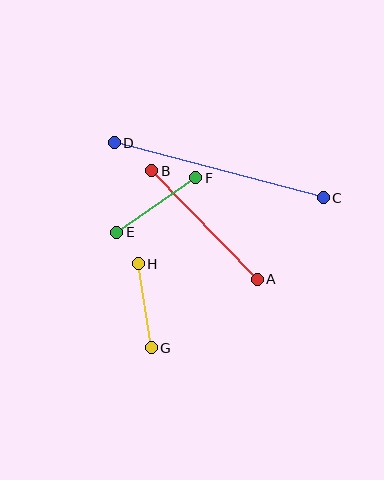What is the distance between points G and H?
The distance is approximately 85 pixels.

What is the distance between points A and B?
The distance is approximately 151 pixels.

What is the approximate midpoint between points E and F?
The midpoint is at approximately (156, 205) pixels.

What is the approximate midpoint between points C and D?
The midpoint is at approximately (219, 170) pixels.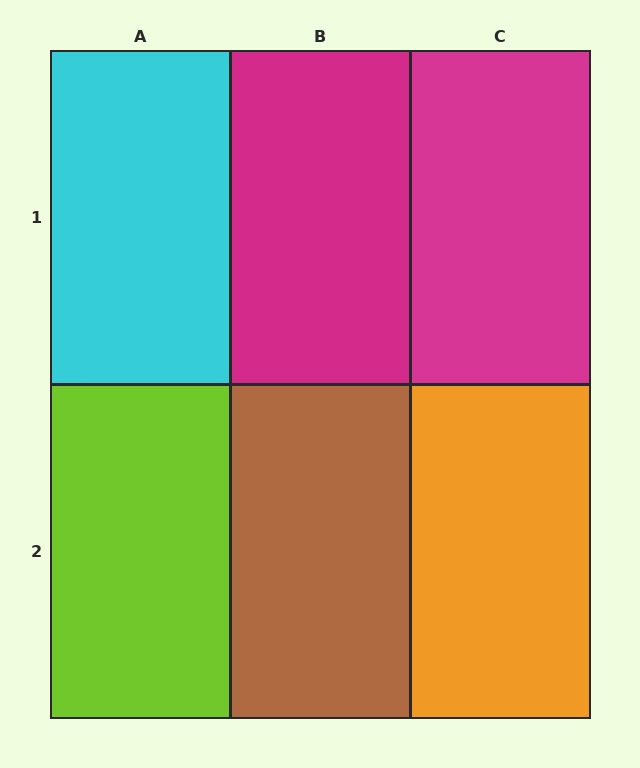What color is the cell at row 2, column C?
Orange.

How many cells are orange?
1 cell is orange.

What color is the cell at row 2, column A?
Lime.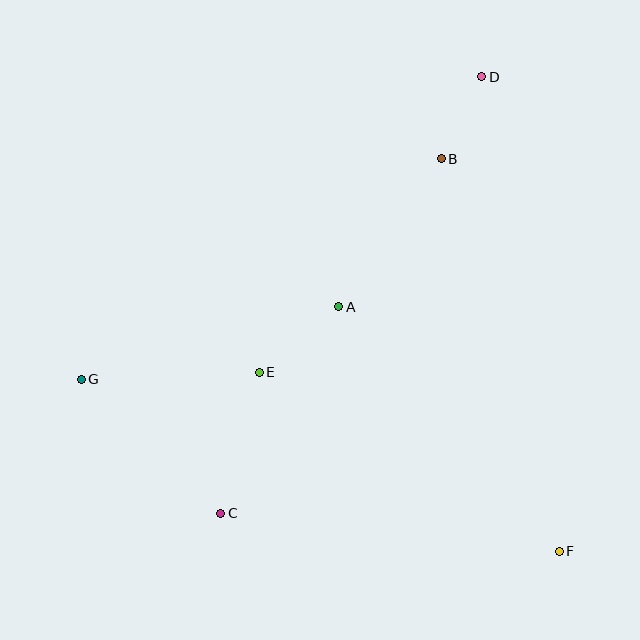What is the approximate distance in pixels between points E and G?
The distance between E and G is approximately 178 pixels.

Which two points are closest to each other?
Points B and D are closest to each other.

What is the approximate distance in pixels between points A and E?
The distance between A and E is approximately 103 pixels.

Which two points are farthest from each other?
Points C and D are farthest from each other.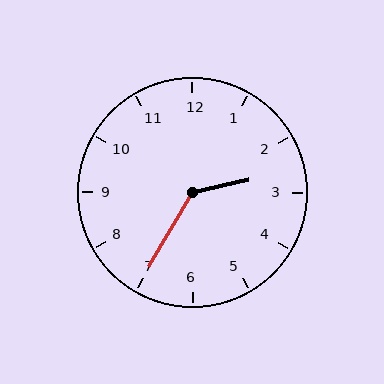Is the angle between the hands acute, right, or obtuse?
It is obtuse.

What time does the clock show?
2:35.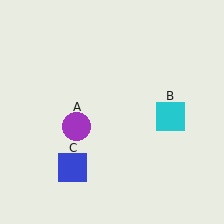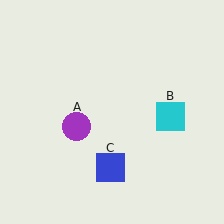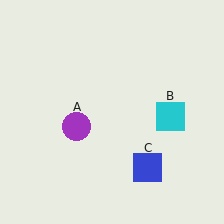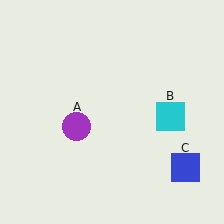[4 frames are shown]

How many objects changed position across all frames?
1 object changed position: blue square (object C).